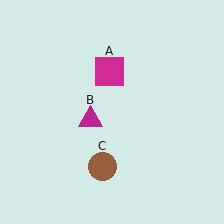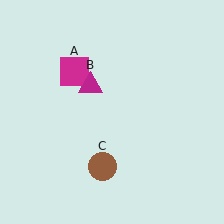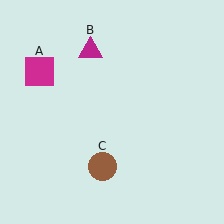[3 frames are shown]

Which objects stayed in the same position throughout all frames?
Brown circle (object C) remained stationary.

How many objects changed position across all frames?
2 objects changed position: magenta square (object A), magenta triangle (object B).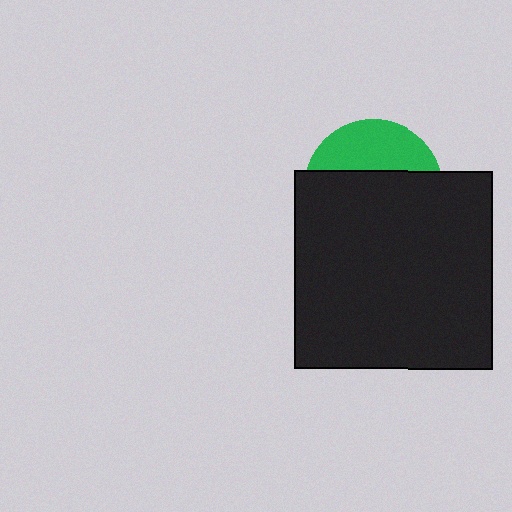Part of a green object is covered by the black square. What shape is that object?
It is a circle.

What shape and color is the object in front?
The object in front is a black square.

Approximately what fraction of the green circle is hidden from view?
Roughly 67% of the green circle is hidden behind the black square.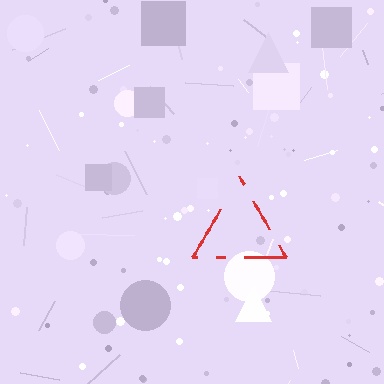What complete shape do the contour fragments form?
The contour fragments form a triangle.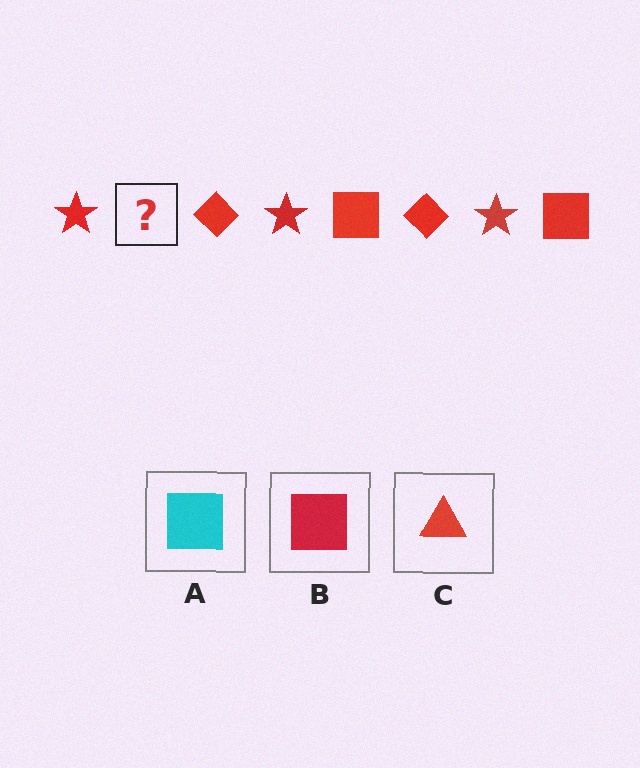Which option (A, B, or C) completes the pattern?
B.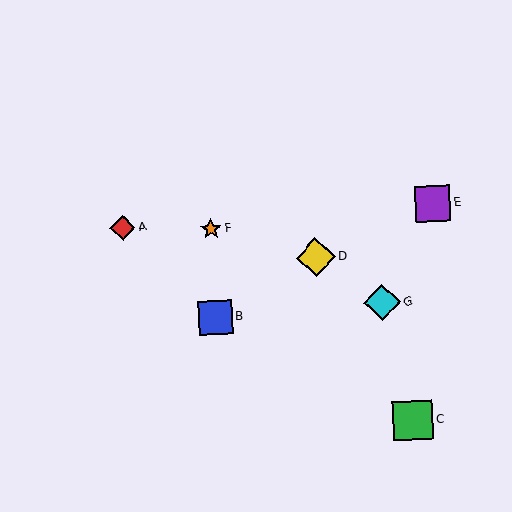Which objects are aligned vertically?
Objects B, F are aligned vertically.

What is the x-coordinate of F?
Object F is at x≈211.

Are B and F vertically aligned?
Yes, both are at x≈215.